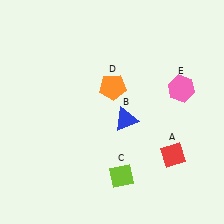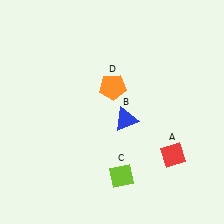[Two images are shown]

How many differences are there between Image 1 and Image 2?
There is 1 difference between the two images.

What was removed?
The pink hexagon (E) was removed in Image 2.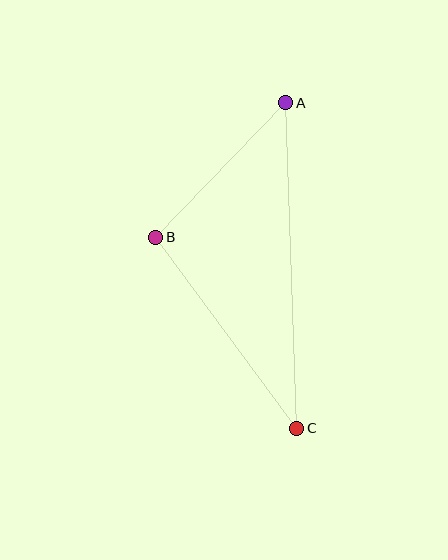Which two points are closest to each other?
Points A and B are closest to each other.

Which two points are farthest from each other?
Points A and C are farthest from each other.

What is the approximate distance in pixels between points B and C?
The distance between B and C is approximately 238 pixels.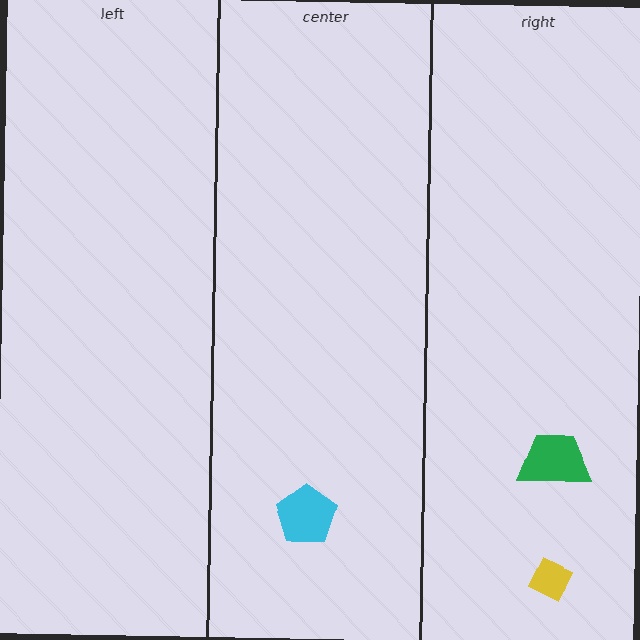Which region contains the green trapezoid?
The right region.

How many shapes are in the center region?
1.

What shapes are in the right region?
The yellow diamond, the green trapezoid.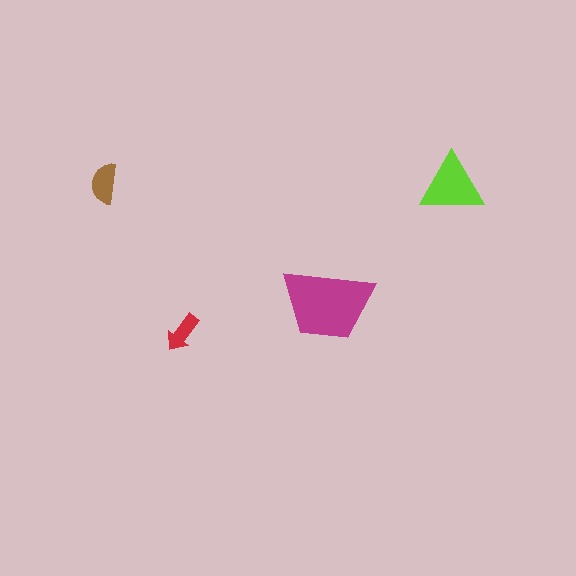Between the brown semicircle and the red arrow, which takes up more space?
The brown semicircle.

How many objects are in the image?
There are 4 objects in the image.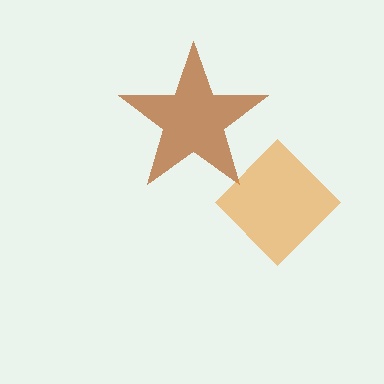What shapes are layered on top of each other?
The layered shapes are: a brown star, an orange diamond.